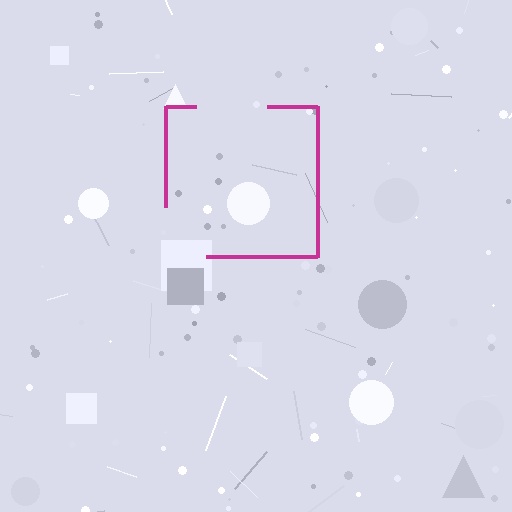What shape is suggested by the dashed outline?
The dashed outline suggests a square.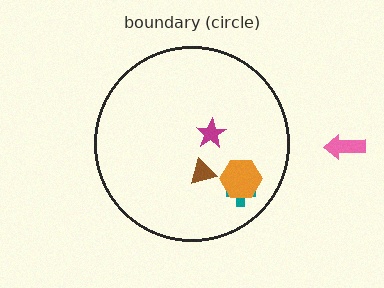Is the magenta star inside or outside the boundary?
Inside.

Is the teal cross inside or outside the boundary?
Inside.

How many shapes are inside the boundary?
4 inside, 1 outside.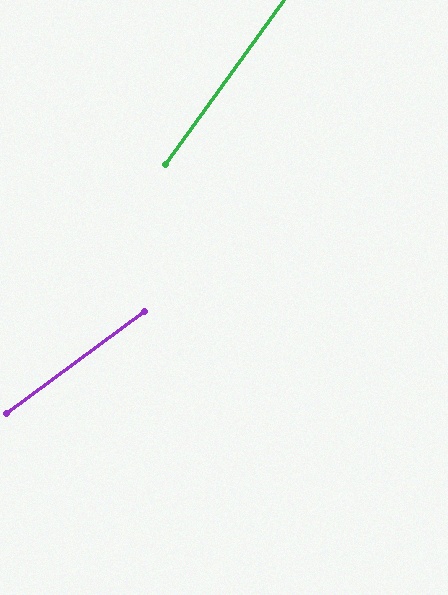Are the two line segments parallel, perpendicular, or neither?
Neither parallel nor perpendicular — they differ by about 18°.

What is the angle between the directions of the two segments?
Approximately 18 degrees.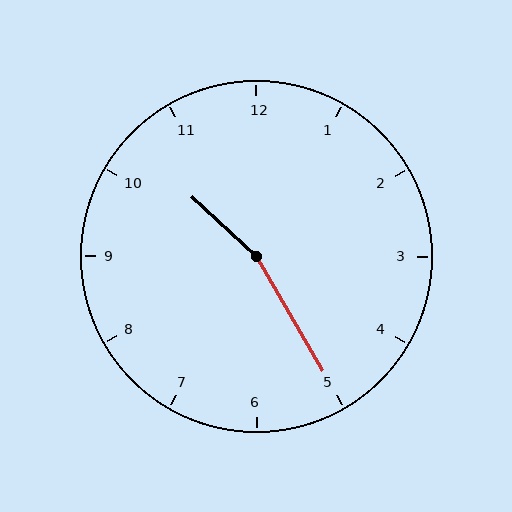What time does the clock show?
10:25.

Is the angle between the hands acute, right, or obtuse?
It is obtuse.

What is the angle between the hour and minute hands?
Approximately 162 degrees.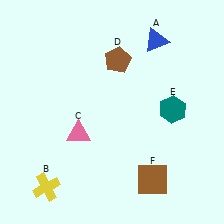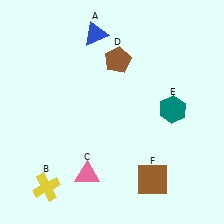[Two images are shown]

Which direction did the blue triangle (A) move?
The blue triangle (A) moved left.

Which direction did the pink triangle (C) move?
The pink triangle (C) moved down.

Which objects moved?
The objects that moved are: the blue triangle (A), the pink triangle (C).